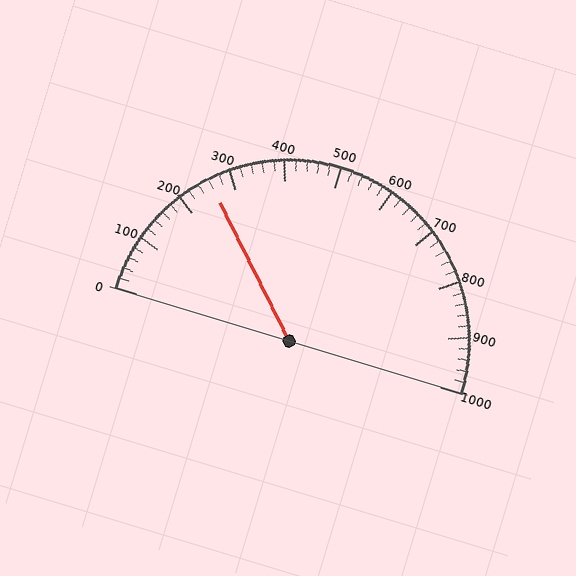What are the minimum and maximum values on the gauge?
The gauge ranges from 0 to 1000.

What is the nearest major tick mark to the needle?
The nearest major tick mark is 300.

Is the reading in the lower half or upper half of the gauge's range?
The reading is in the lower half of the range (0 to 1000).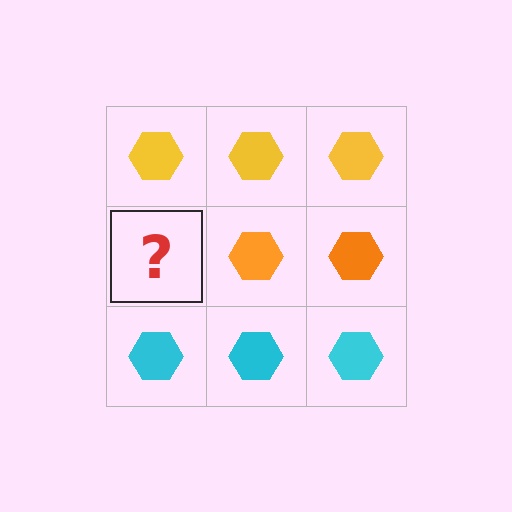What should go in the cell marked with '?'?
The missing cell should contain an orange hexagon.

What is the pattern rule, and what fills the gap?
The rule is that each row has a consistent color. The gap should be filled with an orange hexagon.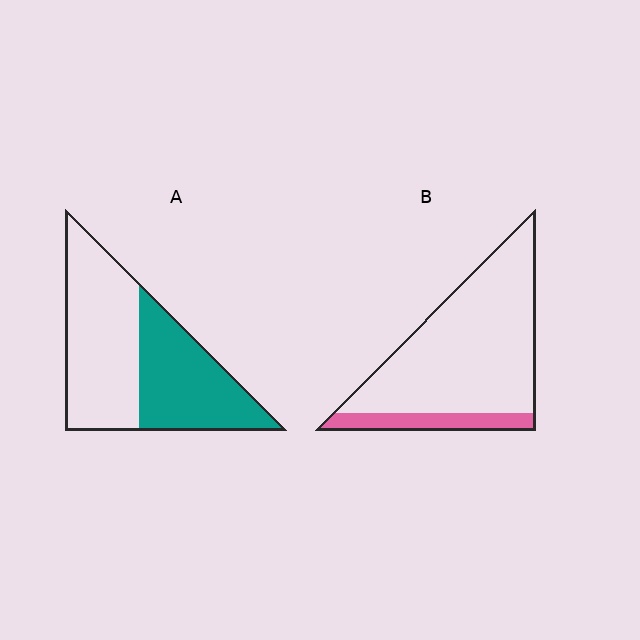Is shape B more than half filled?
No.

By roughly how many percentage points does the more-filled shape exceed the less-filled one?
By roughly 30 percentage points (A over B).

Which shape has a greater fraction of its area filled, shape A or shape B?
Shape A.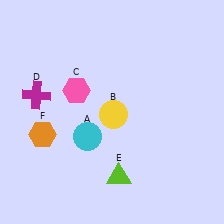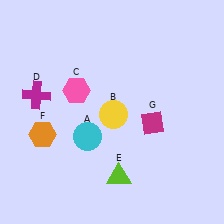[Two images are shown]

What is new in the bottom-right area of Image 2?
A magenta diamond (G) was added in the bottom-right area of Image 2.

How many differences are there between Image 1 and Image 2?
There is 1 difference between the two images.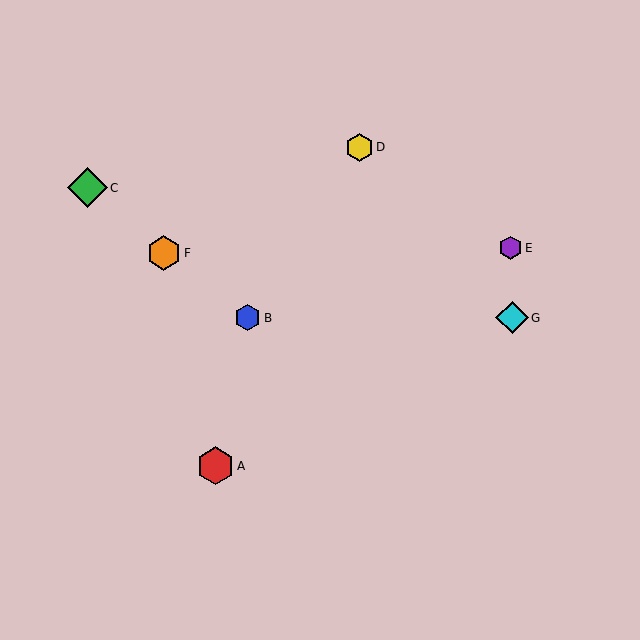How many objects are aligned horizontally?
2 objects (B, G) are aligned horizontally.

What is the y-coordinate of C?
Object C is at y≈188.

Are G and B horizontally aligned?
Yes, both are at y≈318.